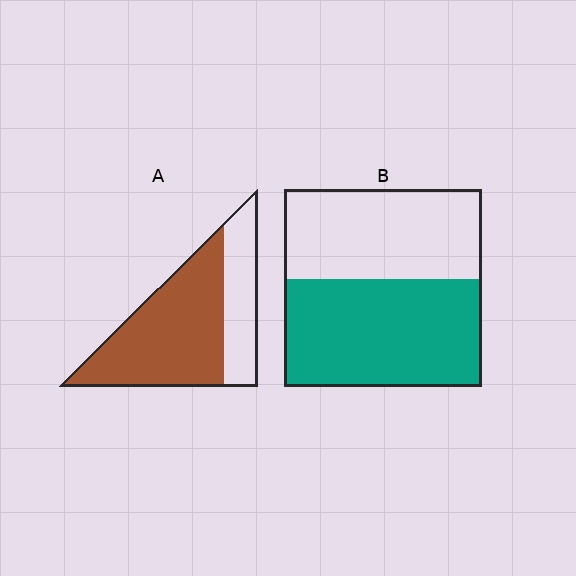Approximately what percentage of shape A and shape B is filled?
A is approximately 70% and B is approximately 55%.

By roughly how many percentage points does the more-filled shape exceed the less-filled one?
By roughly 15 percentage points (A over B).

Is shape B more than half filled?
Yes.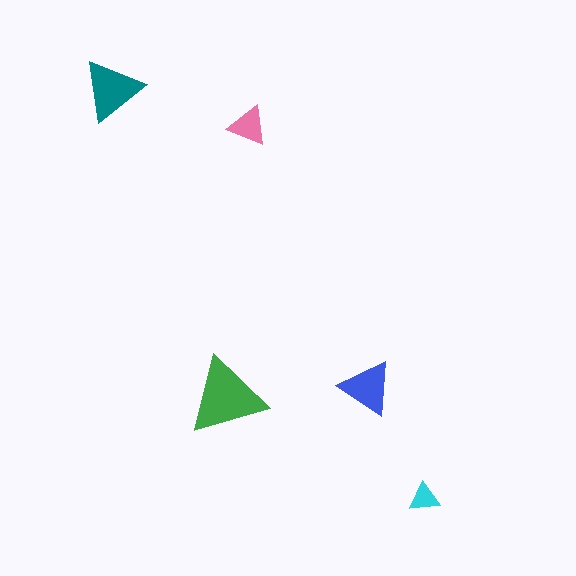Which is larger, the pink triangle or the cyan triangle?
The pink one.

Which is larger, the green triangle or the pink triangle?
The green one.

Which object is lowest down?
The cyan triangle is bottommost.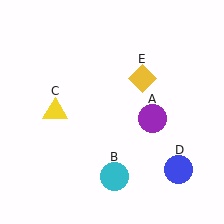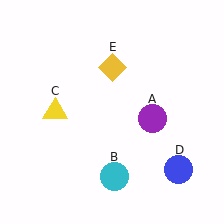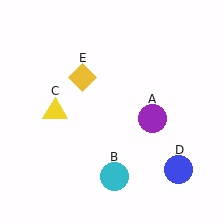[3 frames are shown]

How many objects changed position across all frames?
1 object changed position: yellow diamond (object E).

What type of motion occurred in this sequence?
The yellow diamond (object E) rotated counterclockwise around the center of the scene.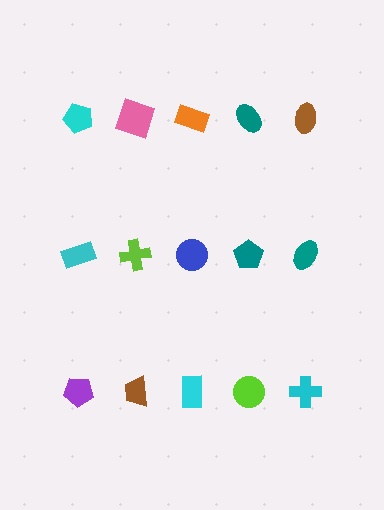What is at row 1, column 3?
An orange rectangle.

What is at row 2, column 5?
A teal ellipse.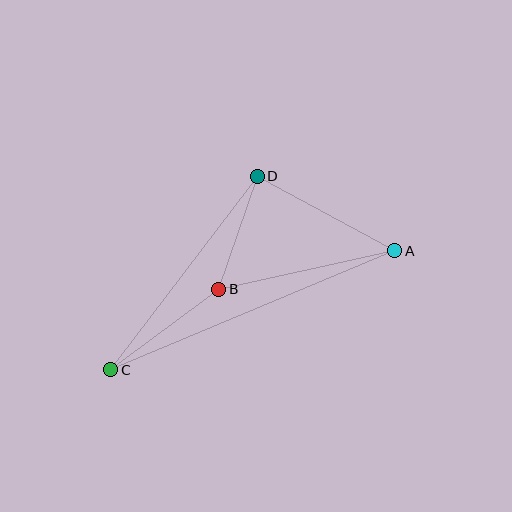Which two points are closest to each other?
Points B and D are closest to each other.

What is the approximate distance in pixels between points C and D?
The distance between C and D is approximately 243 pixels.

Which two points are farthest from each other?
Points A and C are farthest from each other.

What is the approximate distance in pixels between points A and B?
The distance between A and B is approximately 180 pixels.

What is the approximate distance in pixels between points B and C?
The distance between B and C is approximately 135 pixels.